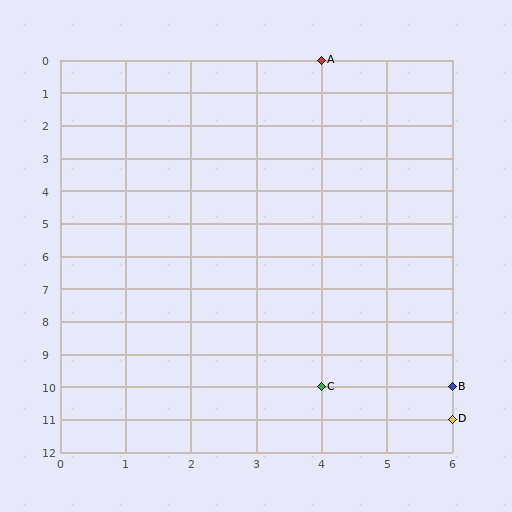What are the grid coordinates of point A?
Point A is at grid coordinates (4, 0).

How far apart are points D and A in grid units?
Points D and A are 2 columns and 11 rows apart (about 11.2 grid units diagonally).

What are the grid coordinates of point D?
Point D is at grid coordinates (6, 11).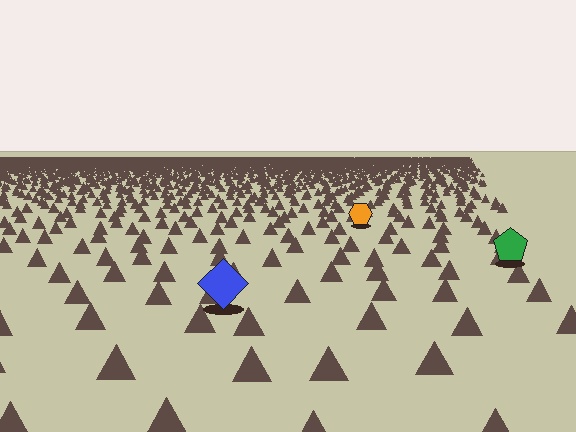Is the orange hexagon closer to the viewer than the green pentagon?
No. The green pentagon is closer — you can tell from the texture gradient: the ground texture is coarser near it.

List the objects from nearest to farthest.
From nearest to farthest: the blue diamond, the green pentagon, the orange hexagon.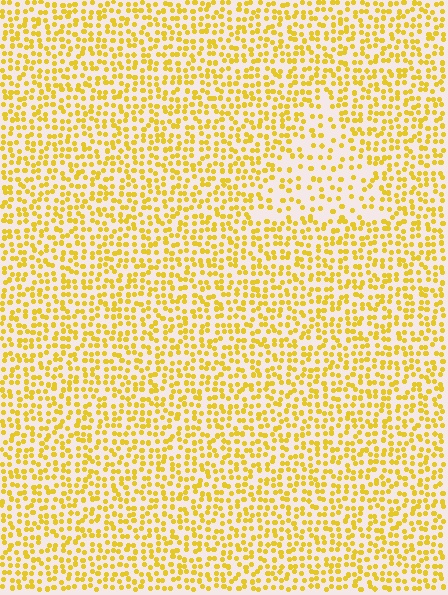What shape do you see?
I see a triangle.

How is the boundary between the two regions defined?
The boundary is defined by a change in element density (approximately 2.0x ratio). All elements are the same color, size, and shape.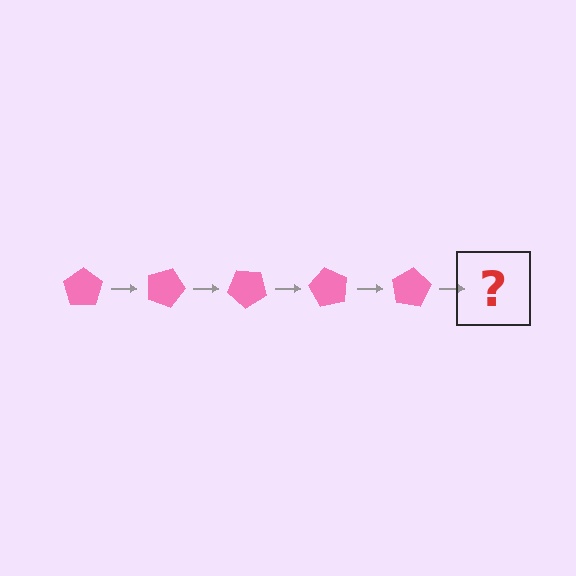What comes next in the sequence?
The next element should be a pink pentagon rotated 100 degrees.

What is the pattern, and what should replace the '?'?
The pattern is that the pentagon rotates 20 degrees each step. The '?' should be a pink pentagon rotated 100 degrees.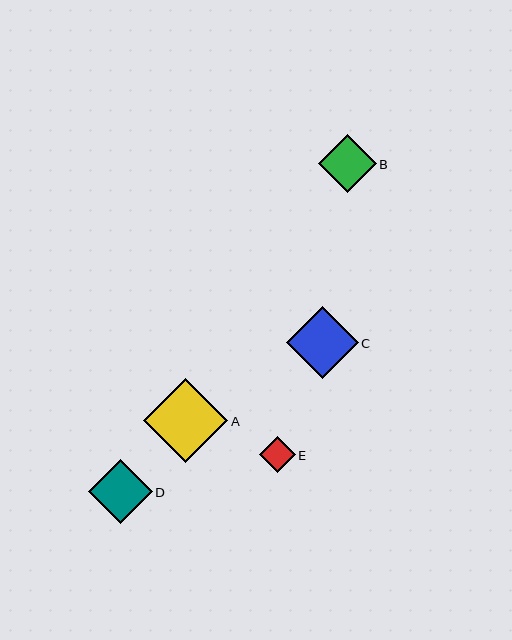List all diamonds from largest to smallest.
From largest to smallest: A, C, D, B, E.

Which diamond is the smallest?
Diamond E is the smallest with a size of approximately 35 pixels.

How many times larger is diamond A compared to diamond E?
Diamond A is approximately 2.4 times the size of diamond E.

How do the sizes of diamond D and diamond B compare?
Diamond D and diamond B are approximately the same size.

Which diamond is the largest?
Diamond A is the largest with a size of approximately 84 pixels.